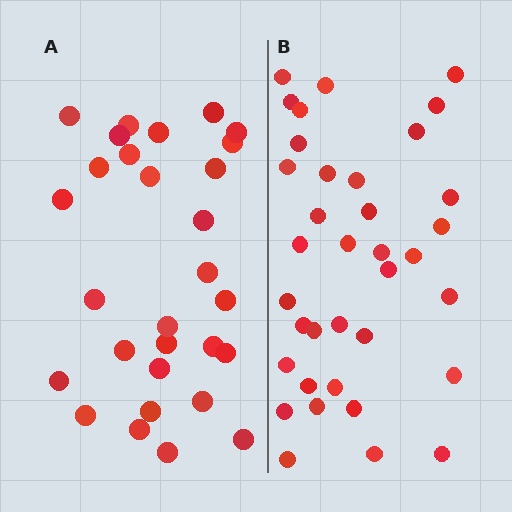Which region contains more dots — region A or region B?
Region B (the right region) has more dots.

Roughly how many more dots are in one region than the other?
Region B has roughly 8 or so more dots than region A.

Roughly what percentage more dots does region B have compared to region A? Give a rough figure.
About 25% more.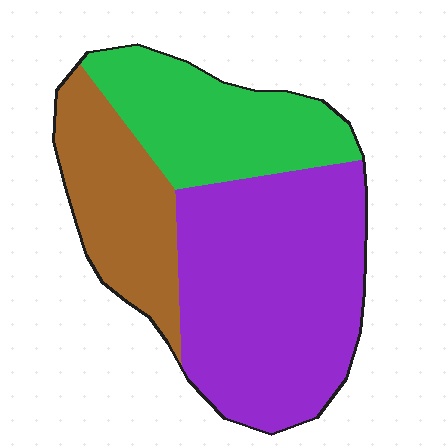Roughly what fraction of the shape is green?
Green takes up about one quarter (1/4) of the shape.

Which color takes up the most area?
Purple, at roughly 50%.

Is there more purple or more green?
Purple.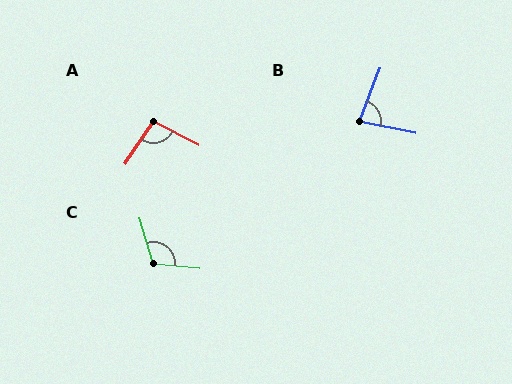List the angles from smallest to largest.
B (81°), A (96°), C (112°).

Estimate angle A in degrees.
Approximately 96 degrees.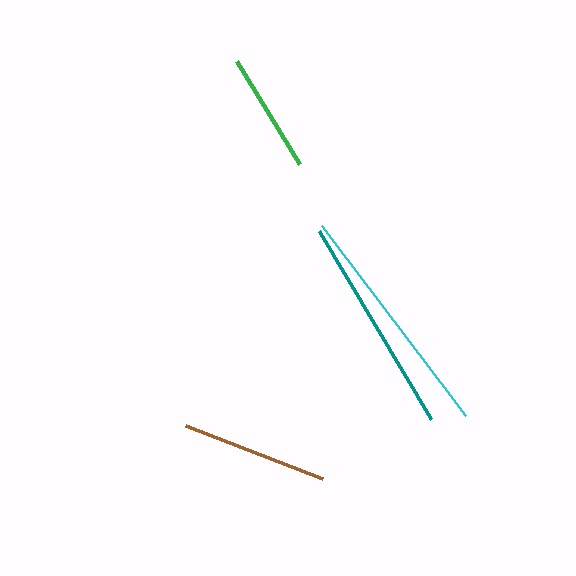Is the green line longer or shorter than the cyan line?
The cyan line is longer than the green line.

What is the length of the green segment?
The green segment is approximately 121 pixels long.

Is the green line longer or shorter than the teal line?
The teal line is longer than the green line.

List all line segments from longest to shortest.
From longest to shortest: cyan, teal, brown, green.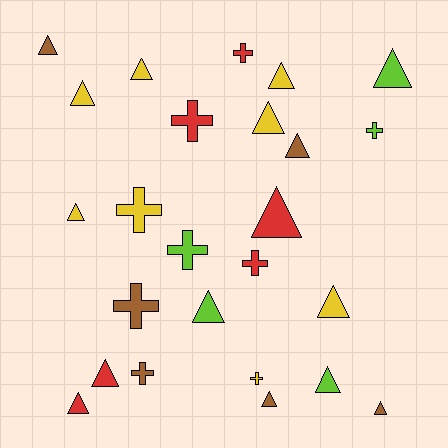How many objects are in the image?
There are 25 objects.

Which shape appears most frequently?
Triangle, with 16 objects.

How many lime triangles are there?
There are 3 lime triangles.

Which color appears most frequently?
Yellow, with 8 objects.